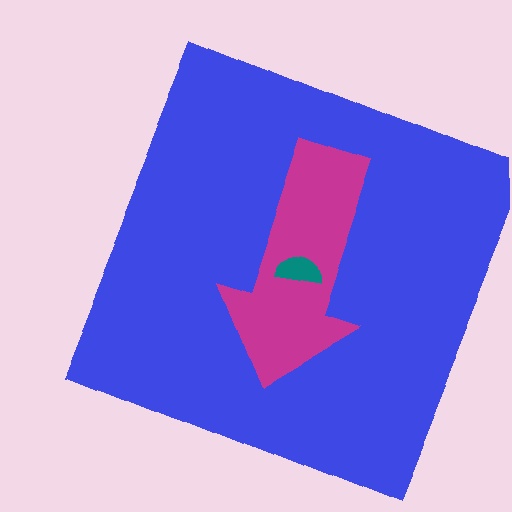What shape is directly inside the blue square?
The magenta arrow.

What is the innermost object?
The teal semicircle.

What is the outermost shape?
The blue square.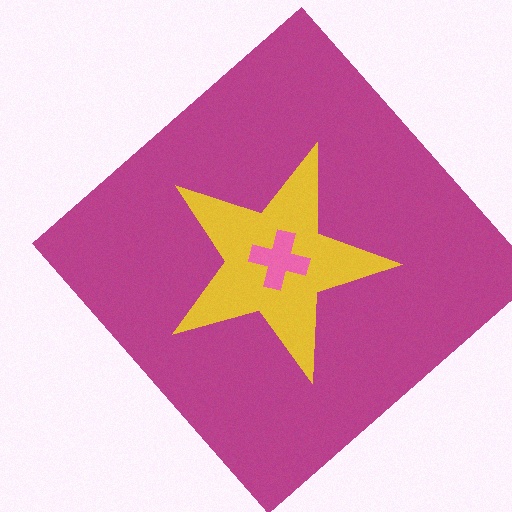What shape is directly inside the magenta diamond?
The yellow star.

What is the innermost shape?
The pink cross.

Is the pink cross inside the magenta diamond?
Yes.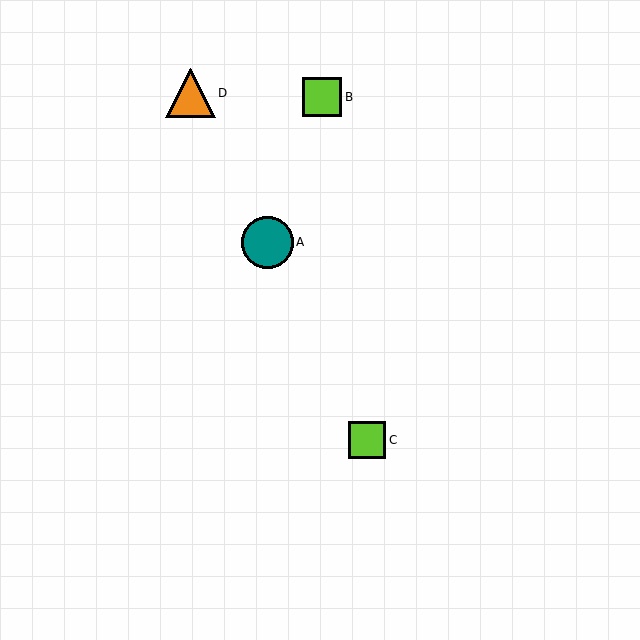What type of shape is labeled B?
Shape B is a lime square.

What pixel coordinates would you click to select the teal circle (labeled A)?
Click at (267, 242) to select the teal circle A.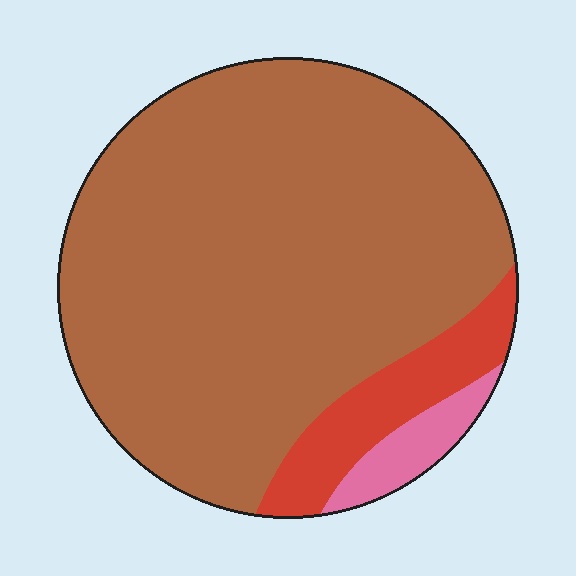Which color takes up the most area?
Brown, at roughly 85%.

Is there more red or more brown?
Brown.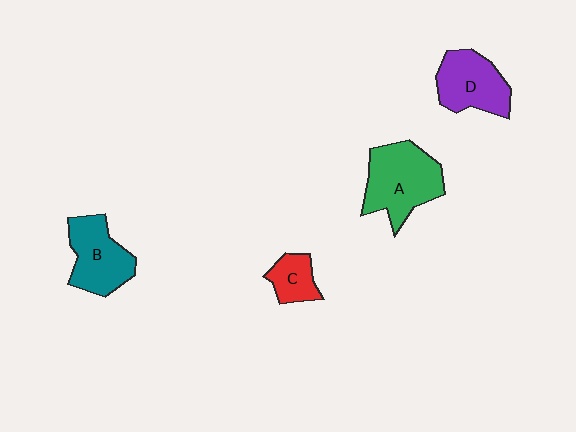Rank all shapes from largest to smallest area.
From largest to smallest: A (green), B (teal), D (purple), C (red).